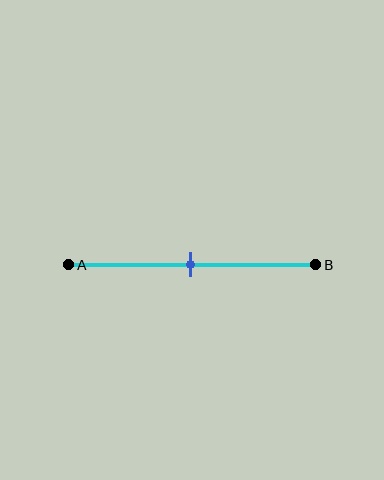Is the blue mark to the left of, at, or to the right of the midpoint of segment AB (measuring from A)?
The blue mark is approximately at the midpoint of segment AB.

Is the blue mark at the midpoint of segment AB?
Yes, the mark is approximately at the midpoint.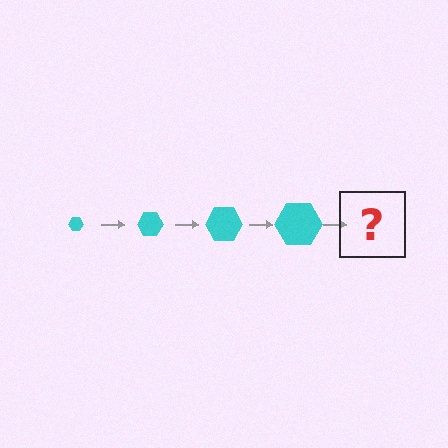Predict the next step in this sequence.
The next step is a cyan hexagon, larger than the previous one.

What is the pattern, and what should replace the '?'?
The pattern is that the hexagon gets progressively larger each step. The '?' should be a cyan hexagon, larger than the previous one.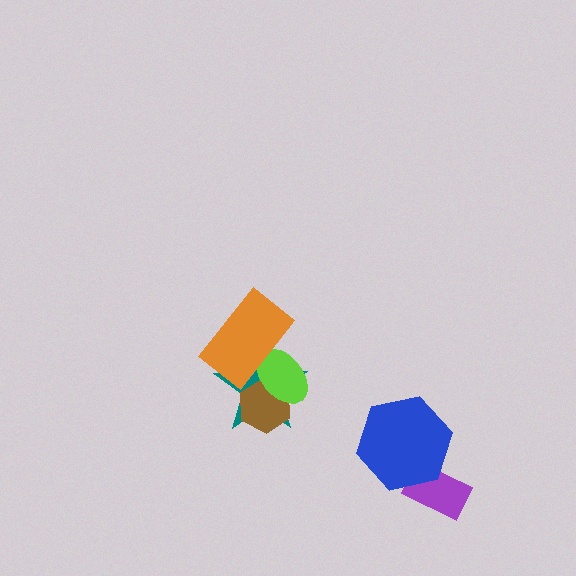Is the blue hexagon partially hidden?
No, no other shape covers it.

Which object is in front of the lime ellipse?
The orange rectangle is in front of the lime ellipse.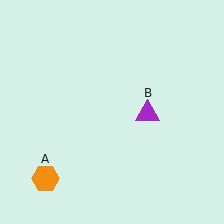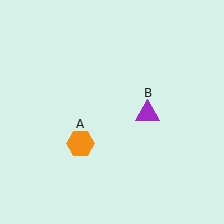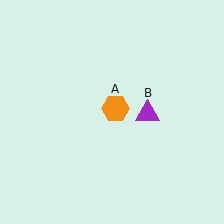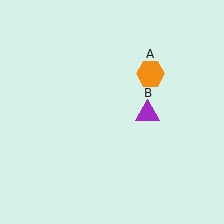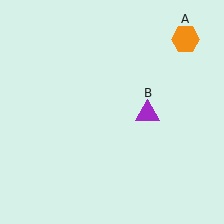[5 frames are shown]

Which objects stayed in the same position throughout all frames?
Purple triangle (object B) remained stationary.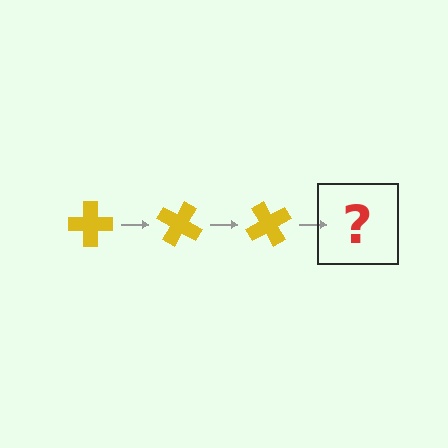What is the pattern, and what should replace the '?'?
The pattern is that the cross rotates 30 degrees each step. The '?' should be a yellow cross rotated 90 degrees.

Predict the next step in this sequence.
The next step is a yellow cross rotated 90 degrees.